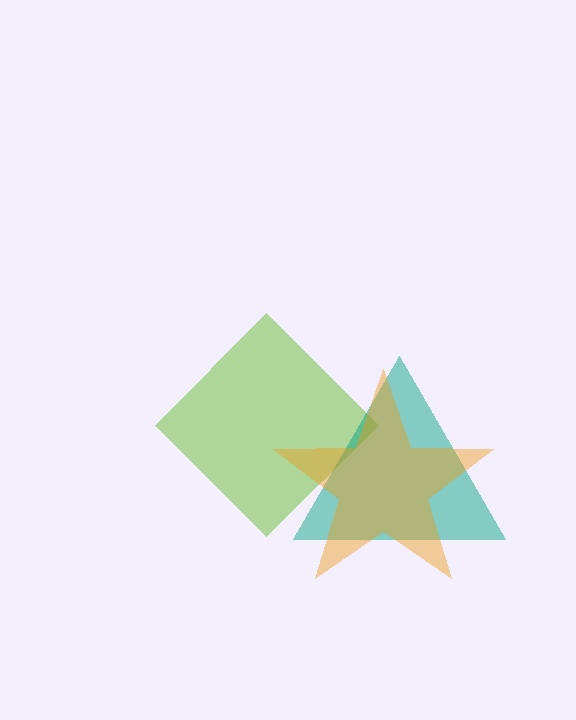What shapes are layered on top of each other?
The layered shapes are: a lime diamond, a teal triangle, an orange star.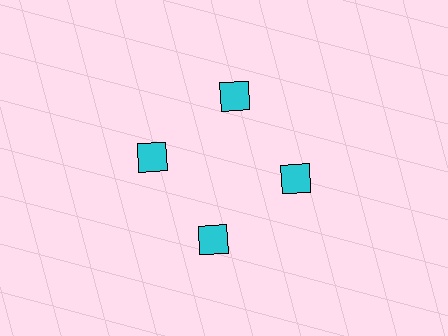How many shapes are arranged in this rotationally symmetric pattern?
There are 4 shapes, arranged in 4 groups of 1.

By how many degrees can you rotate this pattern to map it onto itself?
The pattern maps onto itself every 90 degrees of rotation.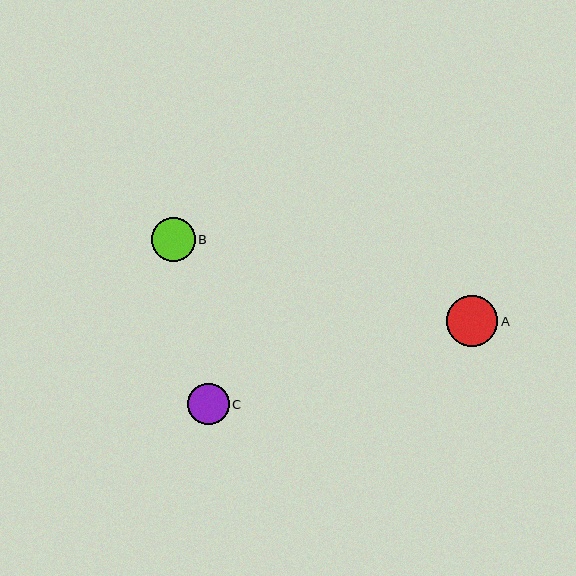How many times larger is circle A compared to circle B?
Circle A is approximately 1.2 times the size of circle B.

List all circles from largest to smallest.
From largest to smallest: A, B, C.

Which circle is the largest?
Circle A is the largest with a size of approximately 51 pixels.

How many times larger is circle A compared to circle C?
Circle A is approximately 1.2 times the size of circle C.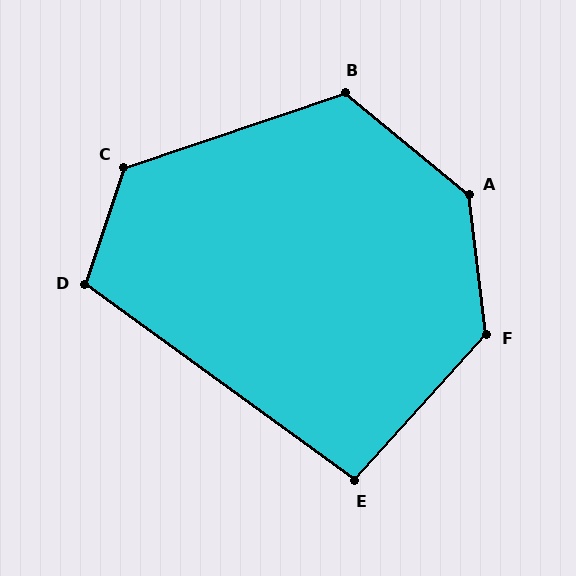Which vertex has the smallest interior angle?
E, at approximately 96 degrees.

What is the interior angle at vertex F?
Approximately 131 degrees (obtuse).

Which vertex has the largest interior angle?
A, at approximately 137 degrees.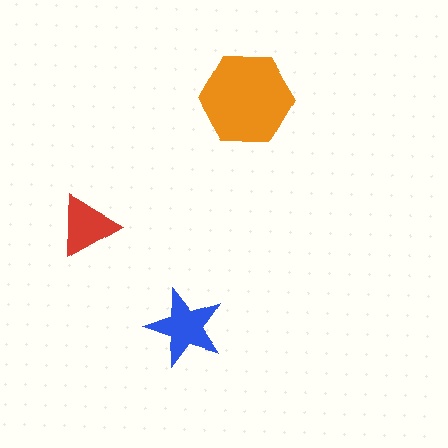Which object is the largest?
The orange hexagon.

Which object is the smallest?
The red triangle.